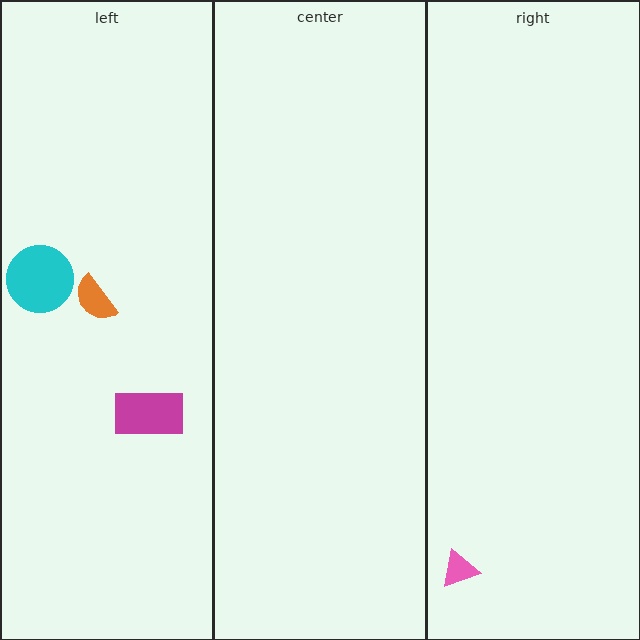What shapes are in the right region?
The pink triangle.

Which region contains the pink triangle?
The right region.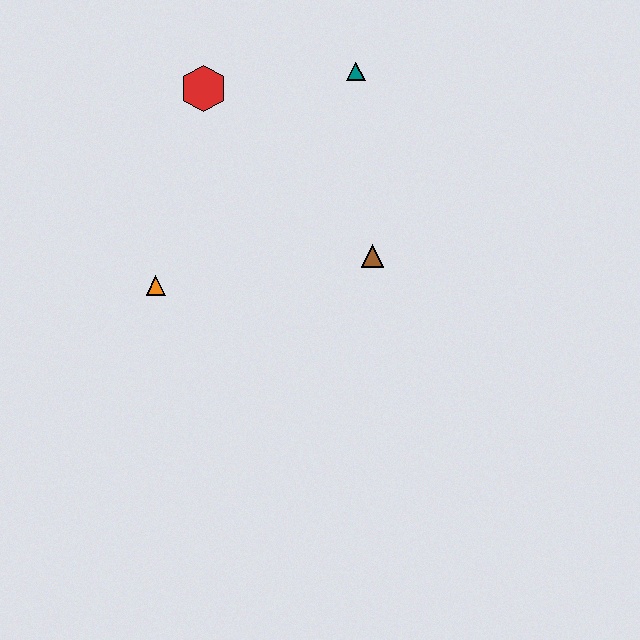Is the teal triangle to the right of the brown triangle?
No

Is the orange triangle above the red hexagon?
No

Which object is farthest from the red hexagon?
The brown triangle is farthest from the red hexagon.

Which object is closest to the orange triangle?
The red hexagon is closest to the orange triangle.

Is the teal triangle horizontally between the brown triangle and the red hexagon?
Yes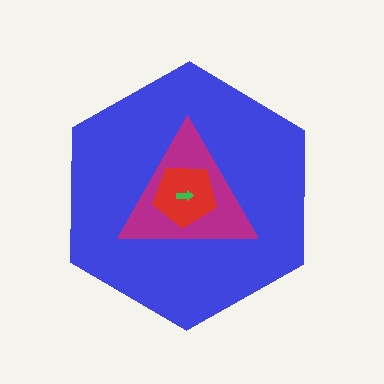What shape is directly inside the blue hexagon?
The magenta triangle.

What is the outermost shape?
The blue hexagon.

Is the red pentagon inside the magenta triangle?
Yes.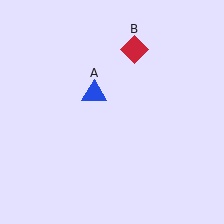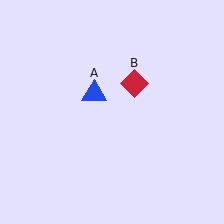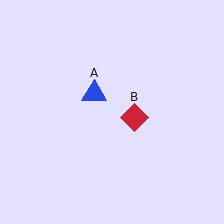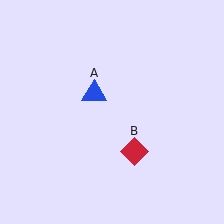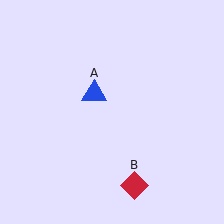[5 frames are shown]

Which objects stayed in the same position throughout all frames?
Blue triangle (object A) remained stationary.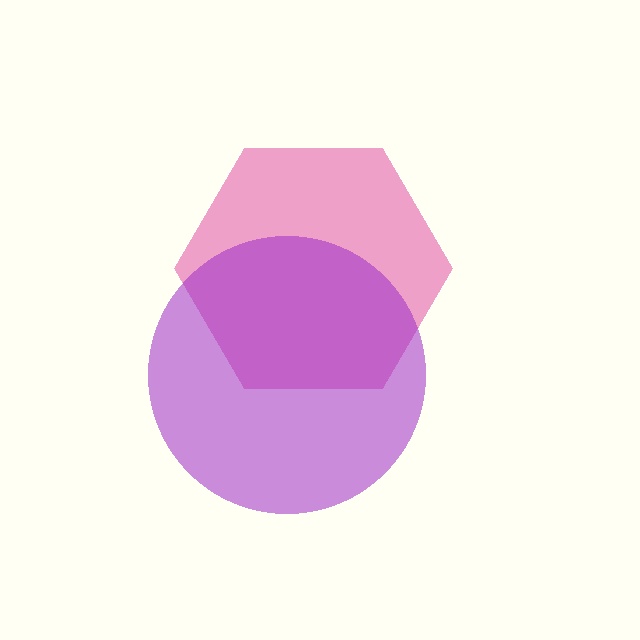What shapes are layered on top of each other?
The layered shapes are: a pink hexagon, a purple circle.